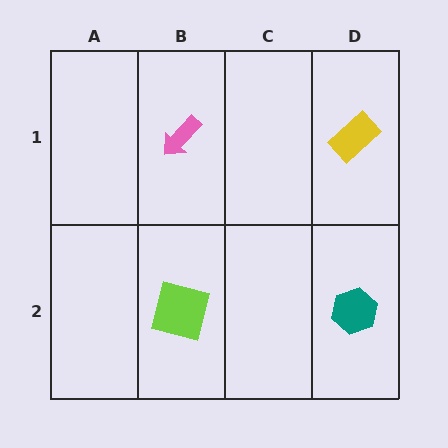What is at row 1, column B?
A pink arrow.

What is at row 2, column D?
A teal hexagon.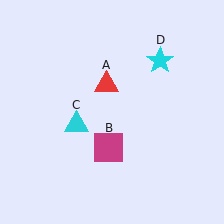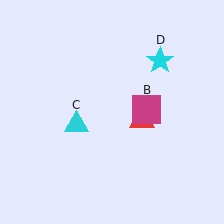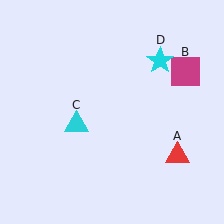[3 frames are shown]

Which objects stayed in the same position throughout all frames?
Cyan triangle (object C) and cyan star (object D) remained stationary.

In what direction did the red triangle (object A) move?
The red triangle (object A) moved down and to the right.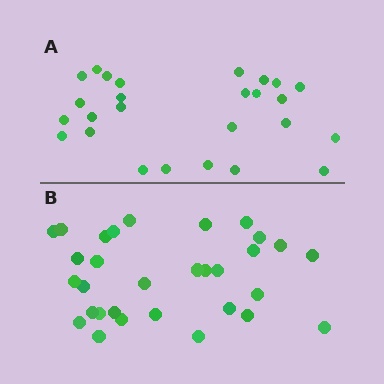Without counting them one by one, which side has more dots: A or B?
Region B (the bottom region) has more dots.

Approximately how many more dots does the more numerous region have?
Region B has about 5 more dots than region A.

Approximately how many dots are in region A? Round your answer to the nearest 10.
About 30 dots. (The exact count is 26, which rounds to 30.)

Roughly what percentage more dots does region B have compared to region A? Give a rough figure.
About 20% more.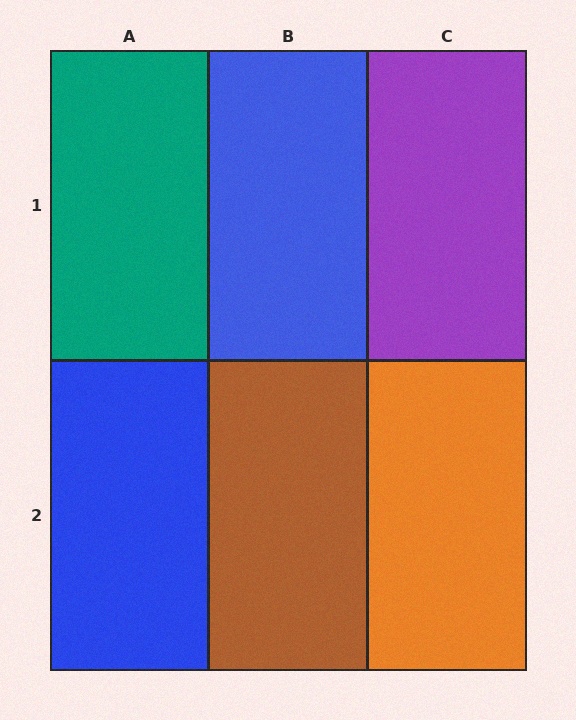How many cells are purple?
1 cell is purple.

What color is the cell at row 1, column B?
Blue.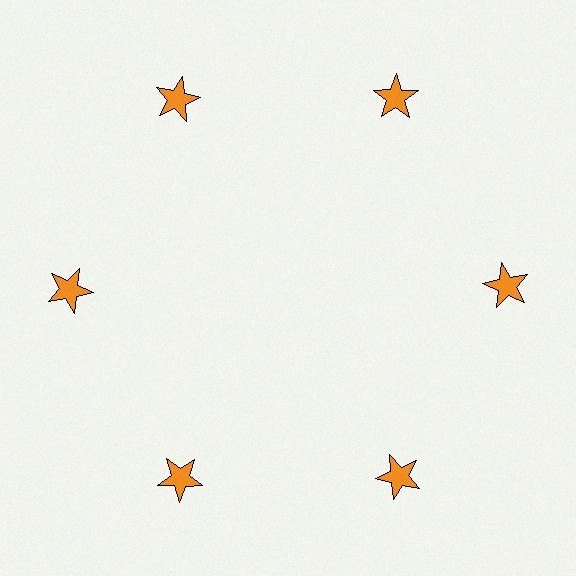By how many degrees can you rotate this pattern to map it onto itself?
The pattern maps onto itself every 60 degrees of rotation.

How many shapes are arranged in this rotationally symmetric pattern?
There are 6 shapes, arranged in 6 groups of 1.